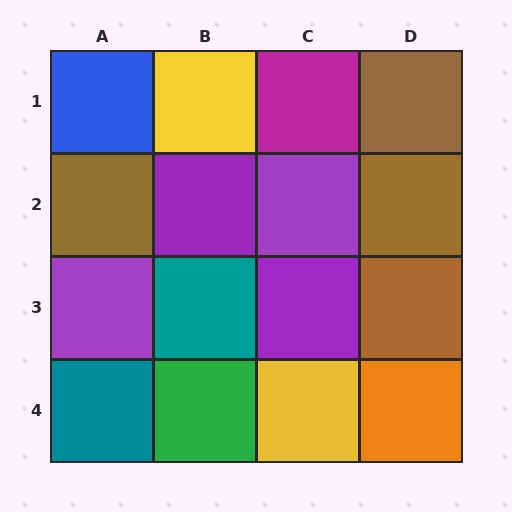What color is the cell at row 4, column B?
Green.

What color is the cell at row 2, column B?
Purple.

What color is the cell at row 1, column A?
Blue.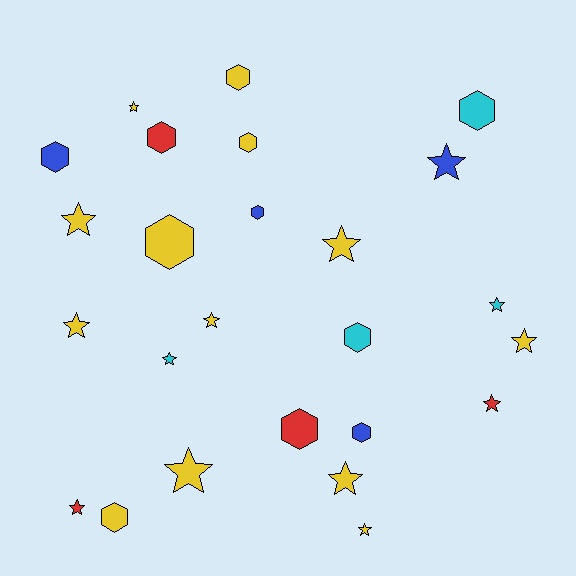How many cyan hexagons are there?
There are 2 cyan hexagons.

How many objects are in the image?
There are 25 objects.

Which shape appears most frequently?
Star, with 14 objects.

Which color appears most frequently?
Yellow, with 13 objects.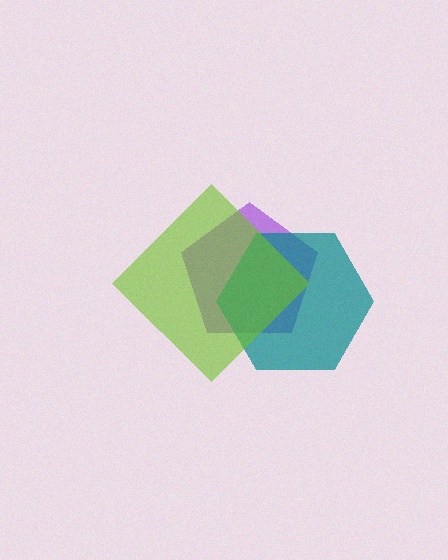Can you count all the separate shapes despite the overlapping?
Yes, there are 3 separate shapes.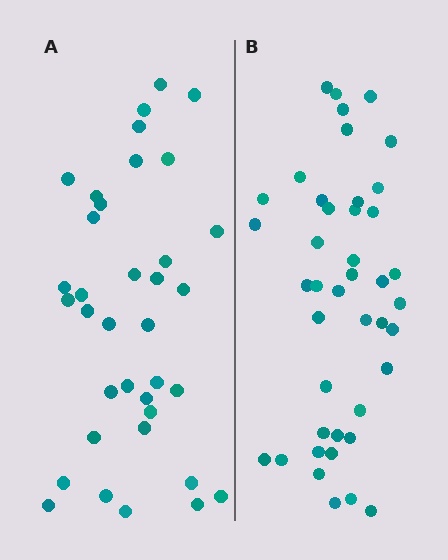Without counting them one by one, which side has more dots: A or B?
Region B (the right region) has more dots.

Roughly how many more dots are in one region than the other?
Region B has about 6 more dots than region A.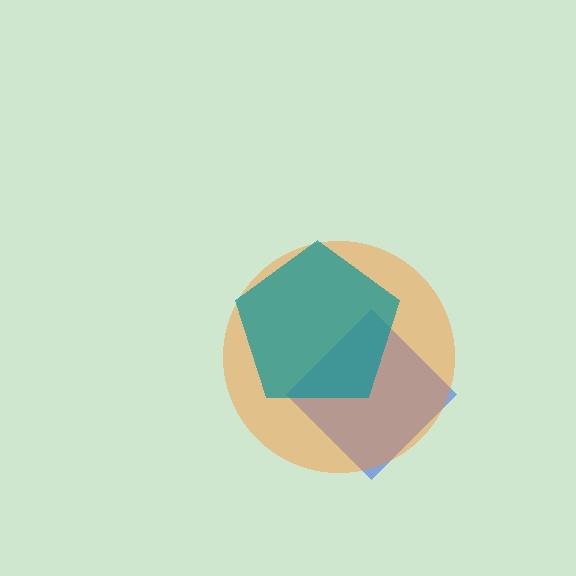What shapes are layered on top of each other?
The layered shapes are: a blue diamond, an orange circle, a teal pentagon.